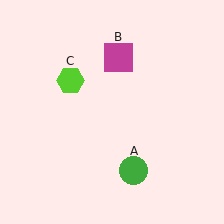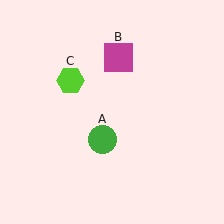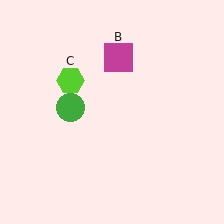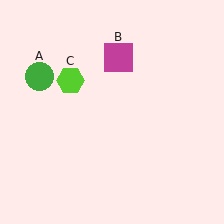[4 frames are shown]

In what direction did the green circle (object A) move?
The green circle (object A) moved up and to the left.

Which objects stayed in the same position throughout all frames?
Magenta square (object B) and lime hexagon (object C) remained stationary.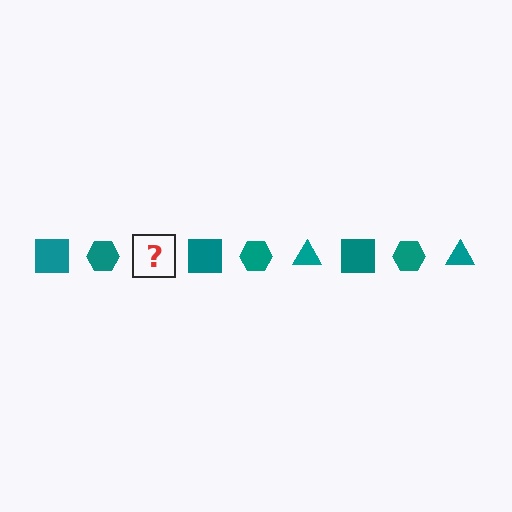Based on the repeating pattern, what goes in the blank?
The blank should be a teal triangle.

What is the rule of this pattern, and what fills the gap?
The rule is that the pattern cycles through square, hexagon, triangle shapes in teal. The gap should be filled with a teal triangle.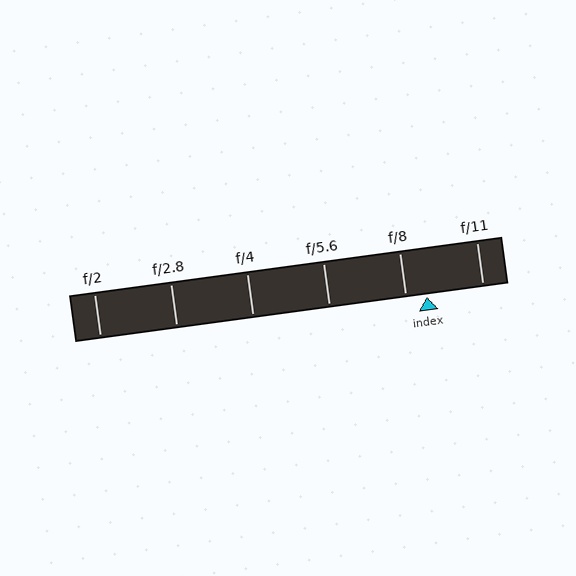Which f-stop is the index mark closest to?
The index mark is closest to f/8.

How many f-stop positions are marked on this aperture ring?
There are 6 f-stop positions marked.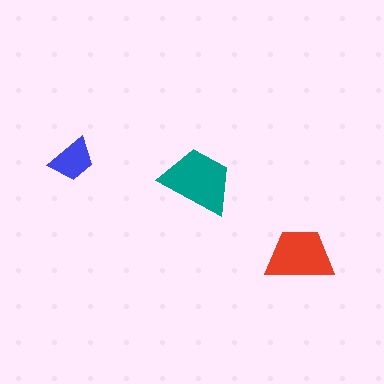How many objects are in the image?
There are 3 objects in the image.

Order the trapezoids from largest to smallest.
the teal one, the red one, the blue one.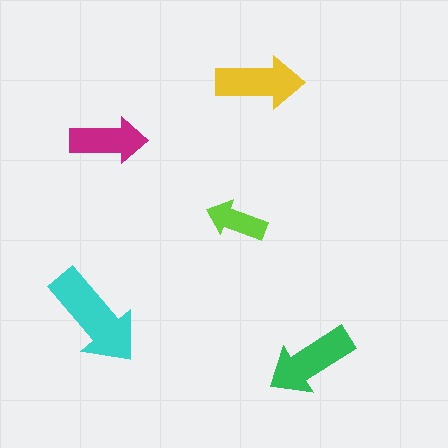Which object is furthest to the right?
The green arrow is rightmost.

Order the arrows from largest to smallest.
the cyan one, the green one, the yellow one, the magenta one, the lime one.